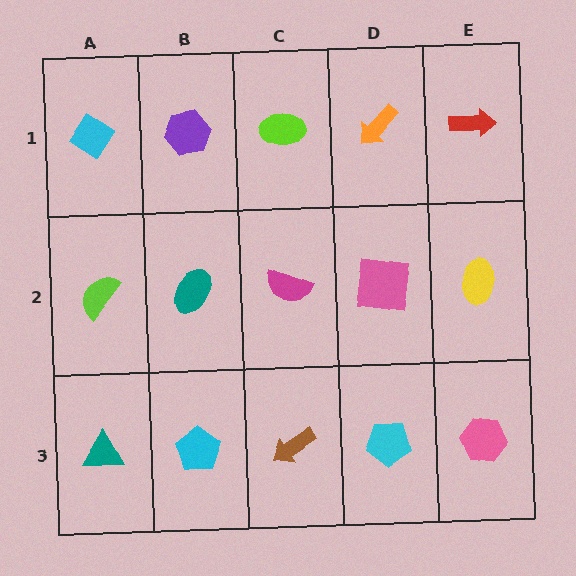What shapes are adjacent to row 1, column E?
A yellow ellipse (row 2, column E), an orange arrow (row 1, column D).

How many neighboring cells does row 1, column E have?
2.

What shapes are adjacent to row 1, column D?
A pink square (row 2, column D), a lime ellipse (row 1, column C), a red arrow (row 1, column E).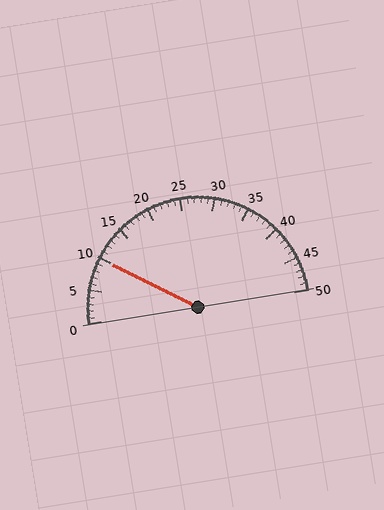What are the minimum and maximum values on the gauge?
The gauge ranges from 0 to 50.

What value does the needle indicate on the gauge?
The needle indicates approximately 10.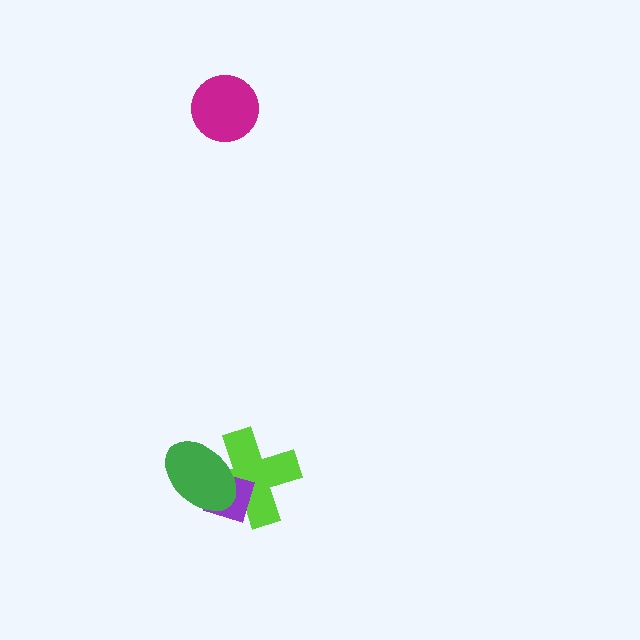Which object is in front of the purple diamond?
The green ellipse is in front of the purple diamond.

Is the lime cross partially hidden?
Yes, it is partially covered by another shape.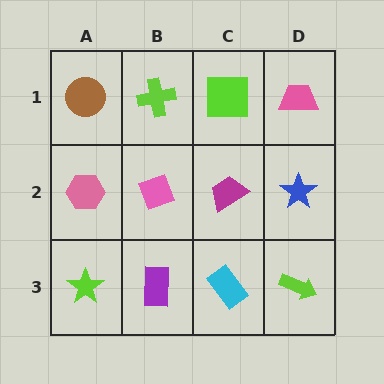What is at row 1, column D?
A pink trapezoid.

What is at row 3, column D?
A lime arrow.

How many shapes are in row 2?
4 shapes.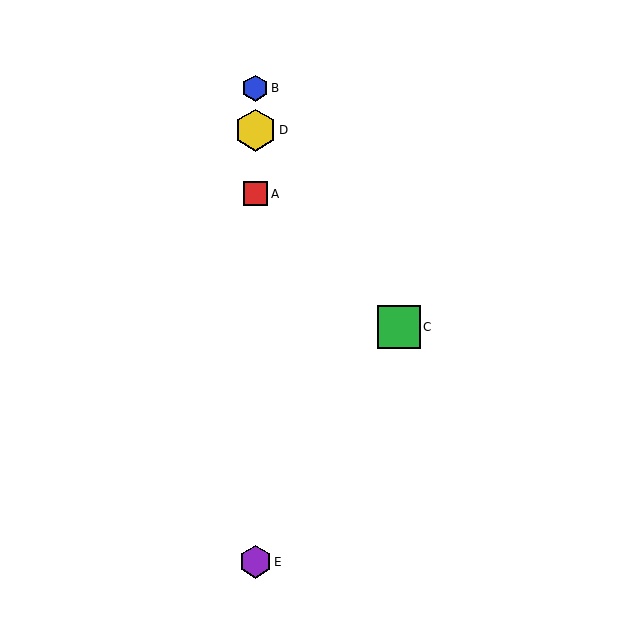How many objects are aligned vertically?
4 objects (A, B, D, E) are aligned vertically.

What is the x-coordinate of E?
Object E is at x≈255.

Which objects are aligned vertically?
Objects A, B, D, E are aligned vertically.